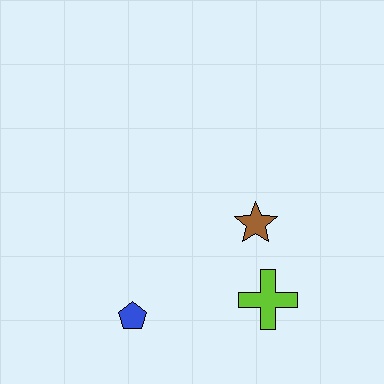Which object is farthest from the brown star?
The blue pentagon is farthest from the brown star.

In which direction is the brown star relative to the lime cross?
The brown star is above the lime cross.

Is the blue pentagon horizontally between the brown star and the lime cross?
No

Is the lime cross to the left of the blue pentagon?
No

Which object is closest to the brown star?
The lime cross is closest to the brown star.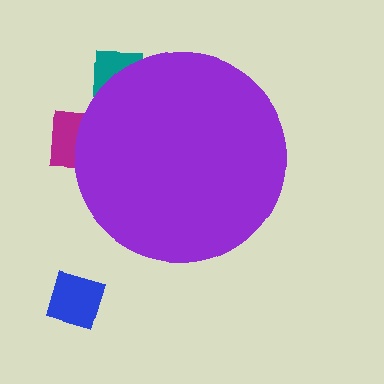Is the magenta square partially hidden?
Yes, the magenta square is partially hidden behind the purple circle.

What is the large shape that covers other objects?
A purple circle.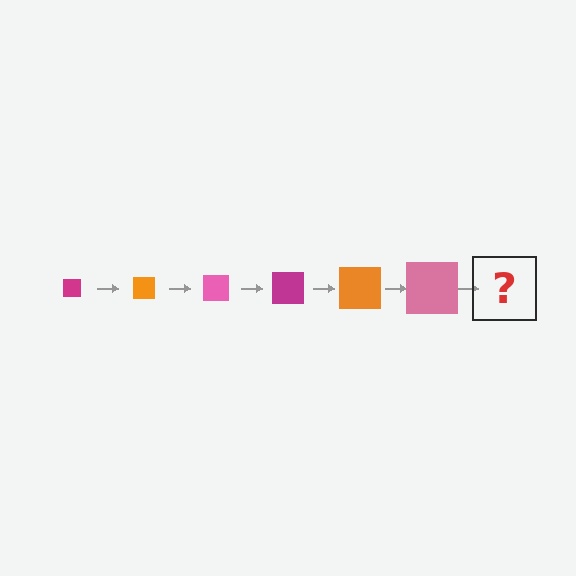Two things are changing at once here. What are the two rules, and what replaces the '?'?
The two rules are that the square grows larger each step and the color cycles through magenta, orange, and pink. The '?' should be a magenta square, larger than the previous one.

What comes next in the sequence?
The next element should be a magenta square, larger than the previous one.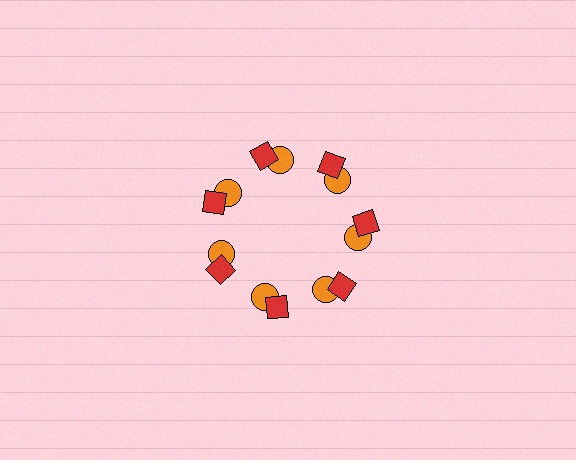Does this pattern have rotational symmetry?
Yes, this pattern has 7-fold rotational symmetry. It looks the same after rotating 51 degrees around the center.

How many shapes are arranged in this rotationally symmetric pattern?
There are 14 shapes, arranged in 7 groups of 2.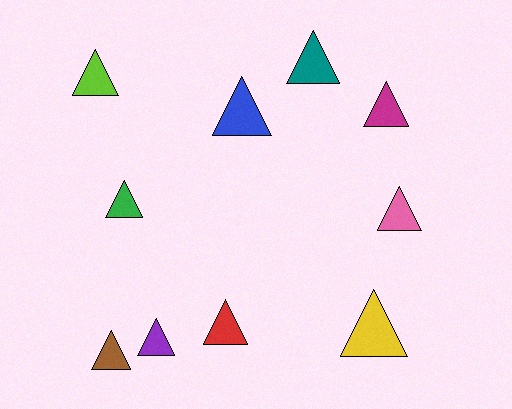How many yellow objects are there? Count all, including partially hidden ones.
There is 1 yellow object.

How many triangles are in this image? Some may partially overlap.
There are 10 triangles.